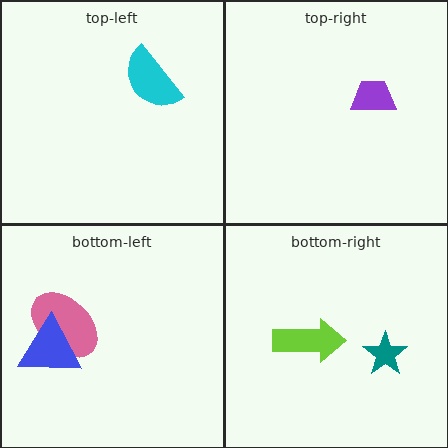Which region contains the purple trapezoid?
The top-right region.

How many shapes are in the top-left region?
1.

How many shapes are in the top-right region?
1.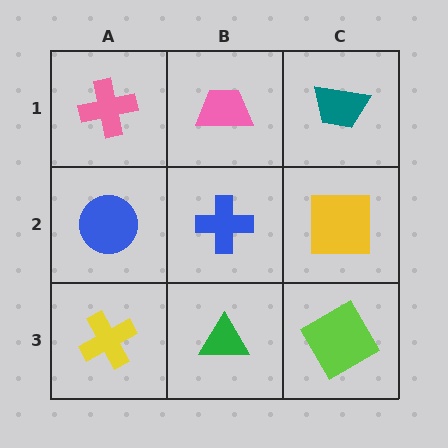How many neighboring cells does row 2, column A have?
3.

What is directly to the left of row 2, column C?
A blue cross.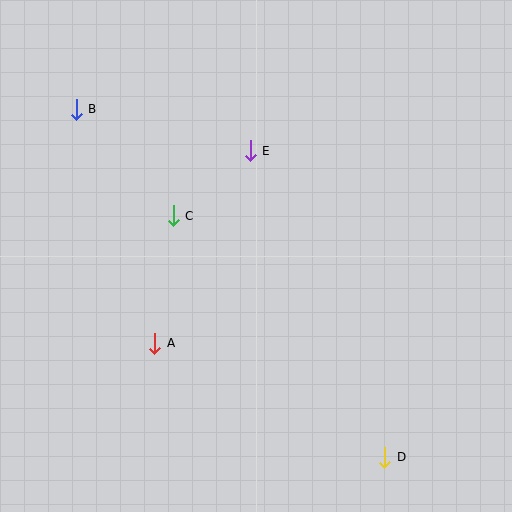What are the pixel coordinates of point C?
Point C is at (173, 216).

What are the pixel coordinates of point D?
Point D is at (385, 457).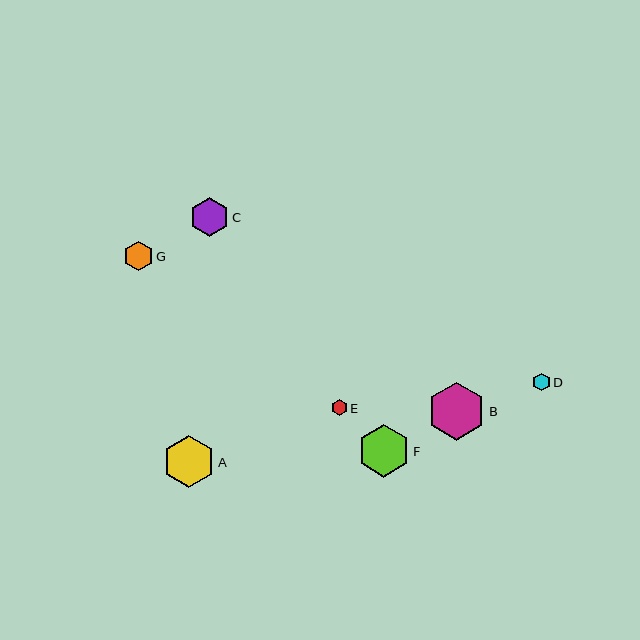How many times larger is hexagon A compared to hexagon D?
Hexagon A is approximately 2.9 times the size of hexagon D.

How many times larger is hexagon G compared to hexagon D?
Hexagon G is approximately 1.7 times the size of hexagon D.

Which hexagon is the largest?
Hexagon B is the largest with a size of approximately 58 pixels.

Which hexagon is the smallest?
Hexagon E is the smallest with a size of approximately 16 pixels.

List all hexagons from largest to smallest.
From largest to smallest: B, F, A, C, G, D, E.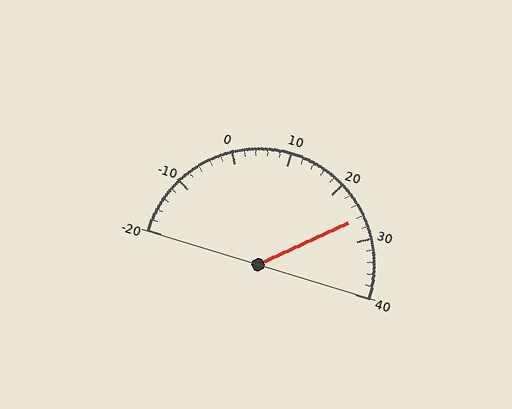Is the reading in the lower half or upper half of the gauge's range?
The reading is in the upper half of the range (-20 to 40).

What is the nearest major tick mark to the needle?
The nearest major tick mark is 30.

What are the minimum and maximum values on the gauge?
The gauge ranges from -20 to 40.